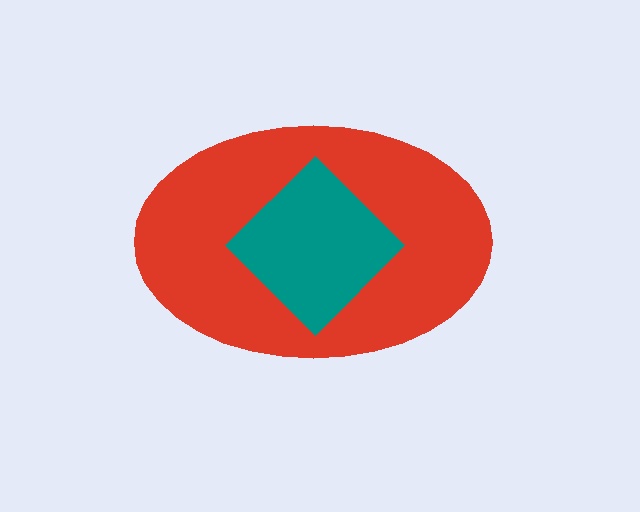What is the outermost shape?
The red ellipse.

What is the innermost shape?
The teal diamond.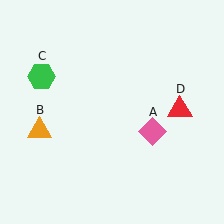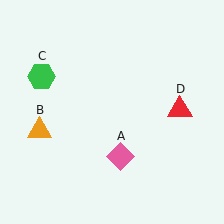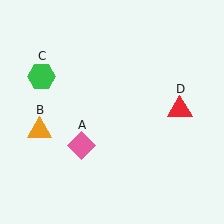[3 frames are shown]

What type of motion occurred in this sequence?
The pink diamond (object A) rotated clockwise around the center of the scene.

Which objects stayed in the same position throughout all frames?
Orange triangle (object B) and green hexagon (object C) and red triangle (object D) remained stationary.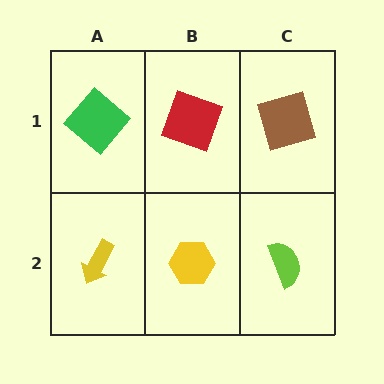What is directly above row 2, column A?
A green diamond.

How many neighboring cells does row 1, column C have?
2.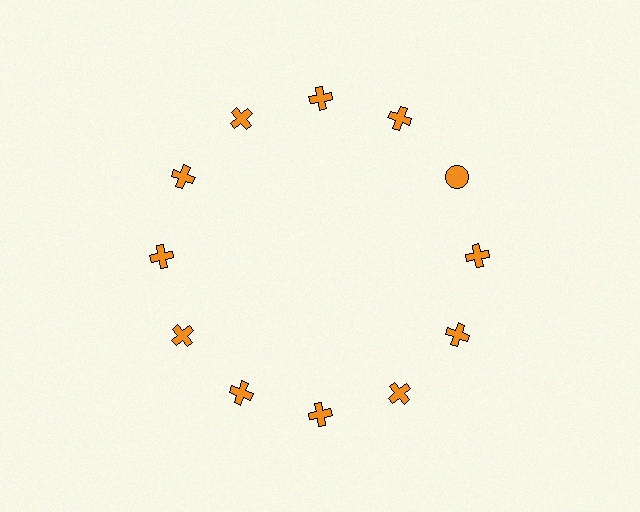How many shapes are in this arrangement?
There are 12 shapes arranged in a ring pattern.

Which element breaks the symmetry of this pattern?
The orange circle at roughly the 2 o'clock position breaks the symmetry. All other shapes are orange crosses.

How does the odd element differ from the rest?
It has a different shape: circle instead of cross.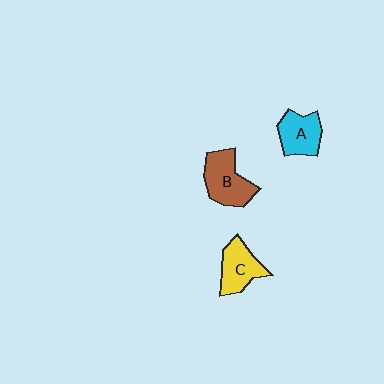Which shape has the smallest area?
Shape A (cyan).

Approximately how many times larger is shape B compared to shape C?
Approximately 1.2 times.